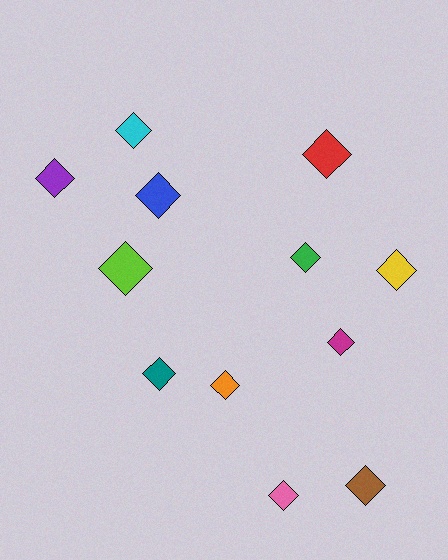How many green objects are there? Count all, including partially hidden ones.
There is 1 green object.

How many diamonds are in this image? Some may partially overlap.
There are 12 diamonds.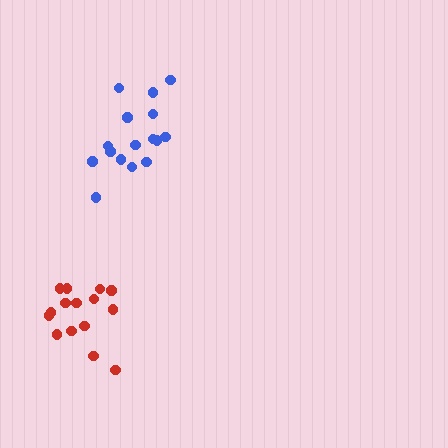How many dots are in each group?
Group 1: 15 dots, Group 2: 16 dots (31 total).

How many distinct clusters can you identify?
There are 2 distinct clusters.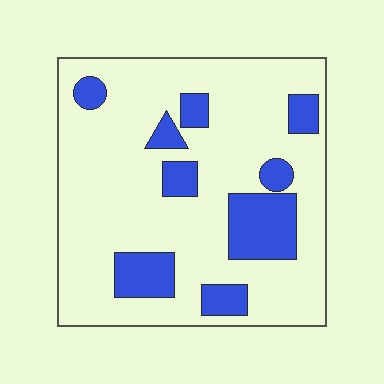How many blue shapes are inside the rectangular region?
9.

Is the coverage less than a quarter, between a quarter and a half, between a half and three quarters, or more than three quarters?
Less than a quarter.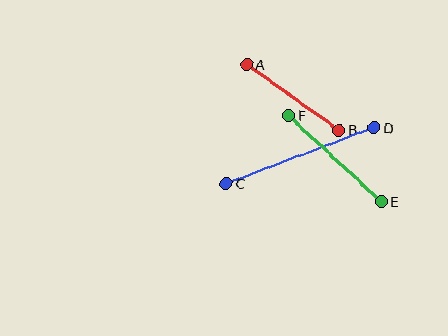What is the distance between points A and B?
The distance is approximately 114 pixels.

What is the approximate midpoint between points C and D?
The midpoint is at approximately (300, 155) pixels.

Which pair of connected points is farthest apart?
Points C and D are farthest apart.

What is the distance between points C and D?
The distance is approximately 158 pixels.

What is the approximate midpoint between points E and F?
The midpoint is at approximately (335, 158) pixels.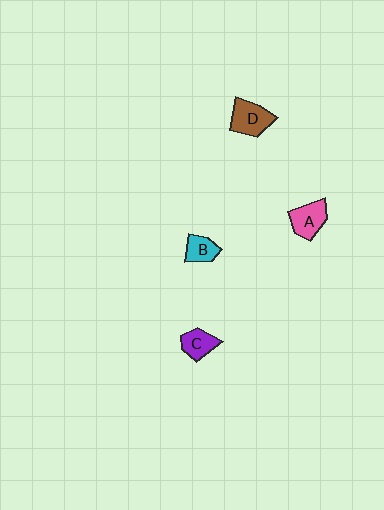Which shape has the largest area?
Shape D (brown).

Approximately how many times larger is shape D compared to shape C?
Approximately 1.5 times.